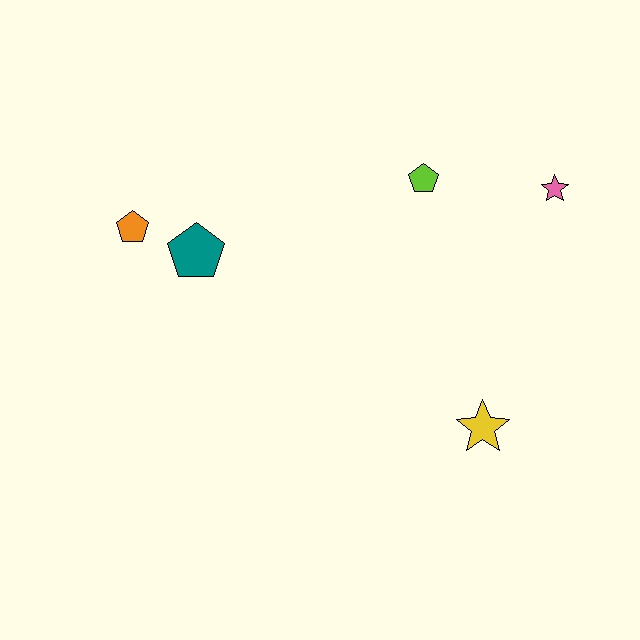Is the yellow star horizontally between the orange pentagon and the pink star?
Yes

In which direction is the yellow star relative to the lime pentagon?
The yellow star is below the lime pentagon.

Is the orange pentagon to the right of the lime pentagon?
No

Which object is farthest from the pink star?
The orange pentagon is farthest from the pink star.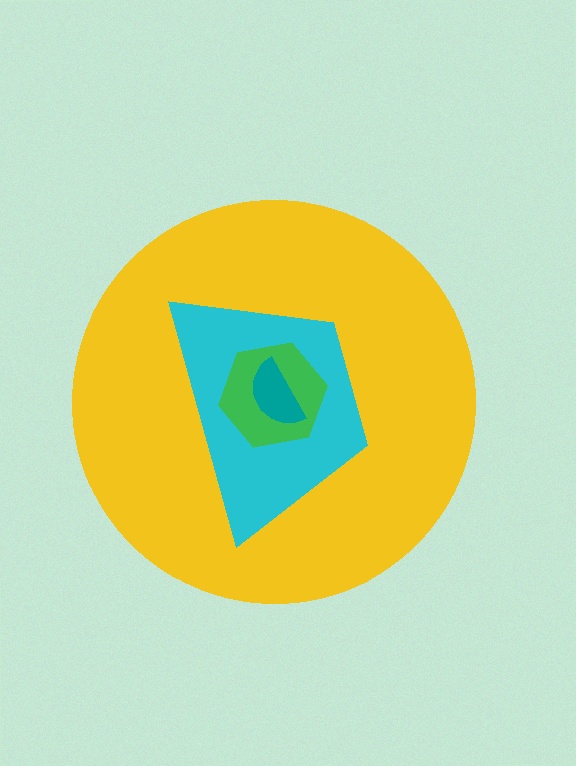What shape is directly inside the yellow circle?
The cyan trapezoid.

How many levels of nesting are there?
4.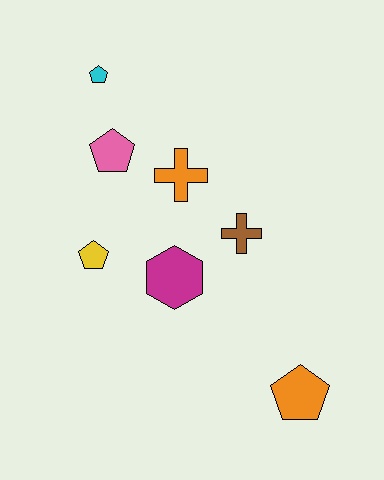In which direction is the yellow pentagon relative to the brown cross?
The yellow pentagon is to the left of the brown cross.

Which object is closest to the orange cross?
The pink pentagon is closest to the orange cross.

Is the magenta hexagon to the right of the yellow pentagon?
Yes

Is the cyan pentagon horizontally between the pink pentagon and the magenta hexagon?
No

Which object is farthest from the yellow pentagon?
The orange pentagon is farthest from the yellow pentagon.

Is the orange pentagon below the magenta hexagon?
Yes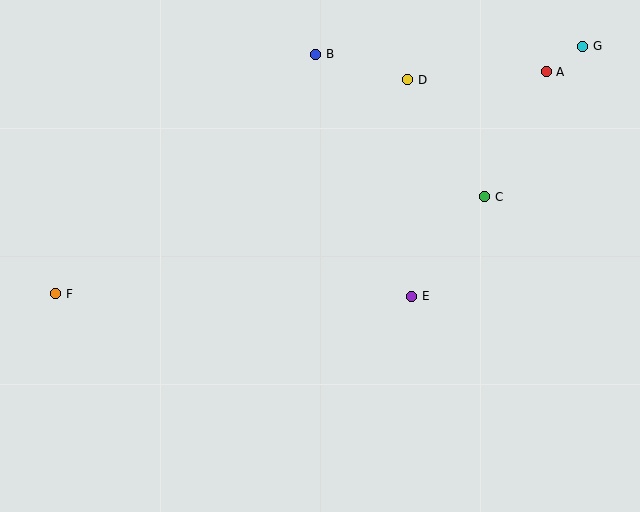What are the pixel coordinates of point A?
Point A is at (546, 72).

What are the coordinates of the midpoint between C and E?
The midpoint between C and E is at (448, 246).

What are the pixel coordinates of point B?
Point B is at (316, 54).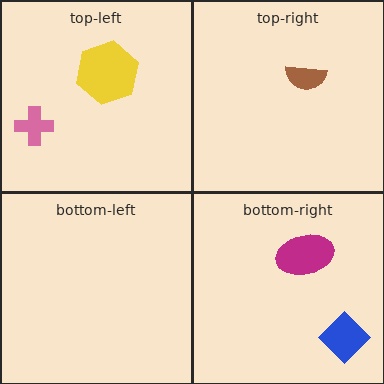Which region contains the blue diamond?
The bottom-right region.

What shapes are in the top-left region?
The yellow hexagon, the pink cross.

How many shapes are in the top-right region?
1.